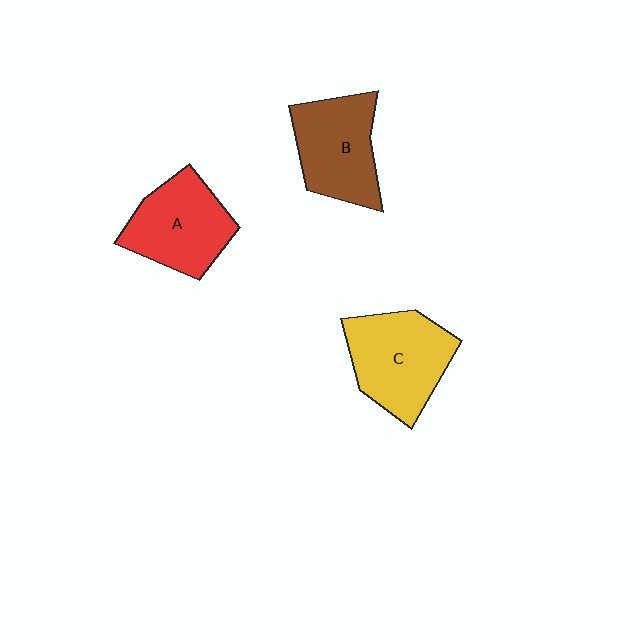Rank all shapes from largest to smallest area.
From largest to smallest: C (yellow), A (red), B (brown).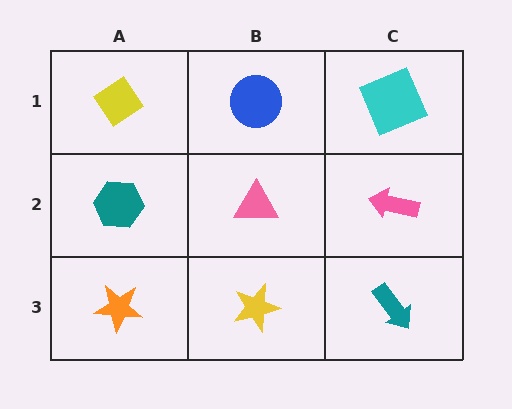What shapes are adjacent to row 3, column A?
A teal hexagon (row 2, column A), a yellow star (row 3, column B).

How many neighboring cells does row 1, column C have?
2.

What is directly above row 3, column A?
A teal hexagon.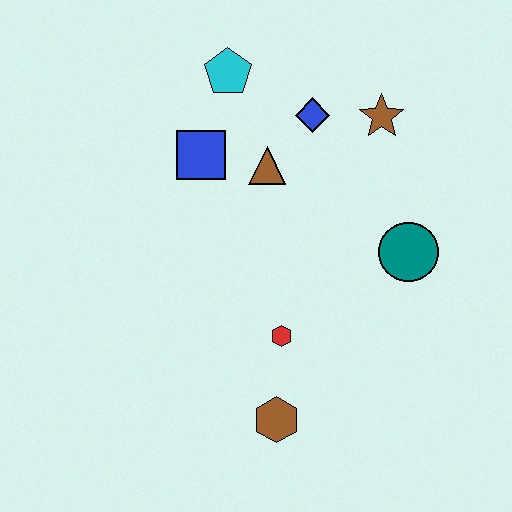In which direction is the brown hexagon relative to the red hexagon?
The brown hexagon is below the red hexagon.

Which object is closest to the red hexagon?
The brown hexagon is closest to the red hexagon.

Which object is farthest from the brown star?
The brown hexagon is farthest from the brown star.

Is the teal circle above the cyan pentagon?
No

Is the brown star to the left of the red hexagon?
No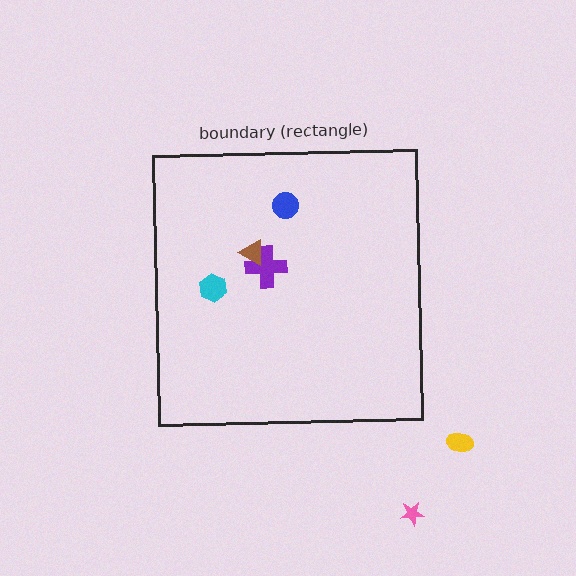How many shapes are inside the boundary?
4 inside, 2 outside.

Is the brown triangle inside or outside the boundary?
Inside.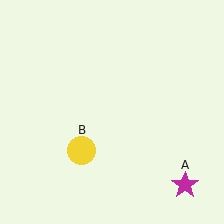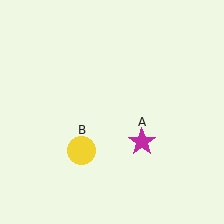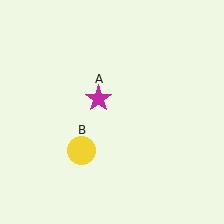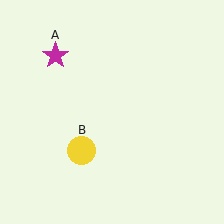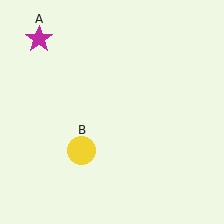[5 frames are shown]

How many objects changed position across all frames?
1 object changed position: magenta star (object A).